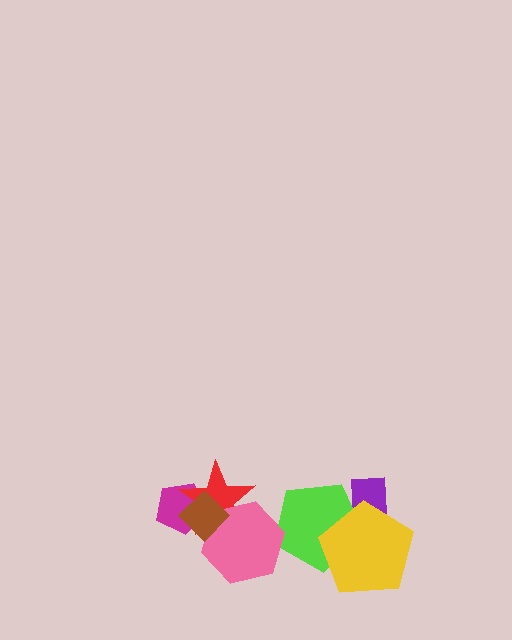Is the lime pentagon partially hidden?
Yes, it is partially covered by another shape.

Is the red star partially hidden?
Yes, it is partially covered by another shape.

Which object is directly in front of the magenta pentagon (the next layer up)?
The red star is directly in front of the magenta pentagon.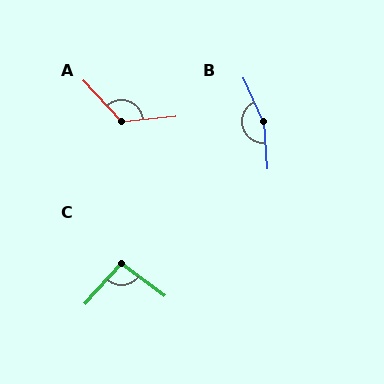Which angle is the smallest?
C, at approximately 95 degrees.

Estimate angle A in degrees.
Approximately 127 degrees.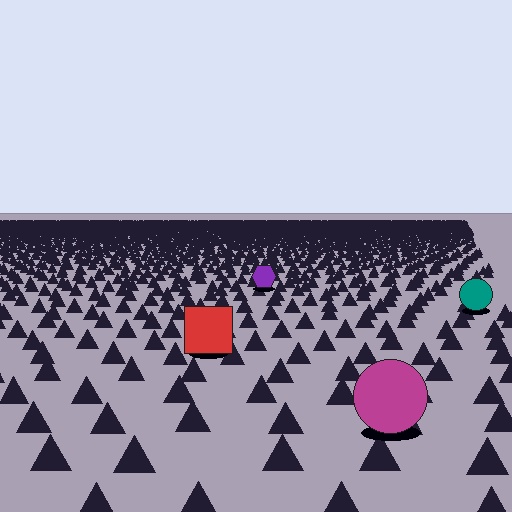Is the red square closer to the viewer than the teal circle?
Yes. The red square is closer — you can tell from the texture gradient: the ground texture is coarser near it.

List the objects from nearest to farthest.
From nearest to farthest: the magenta circle, the red square, the teal circle, the purple hexagon.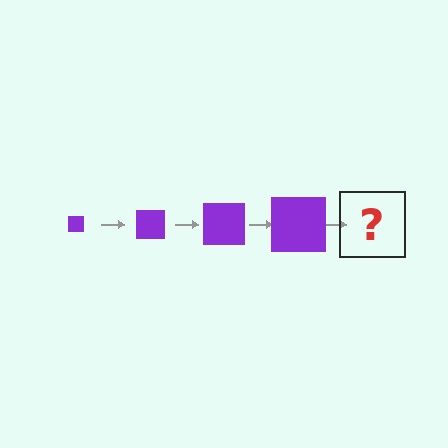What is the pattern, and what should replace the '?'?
The pattern is that the square gets progressively larger each step. The '?' should be a purple square, larger than the previous one.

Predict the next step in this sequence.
The next step is a purple square, larger than the previous one.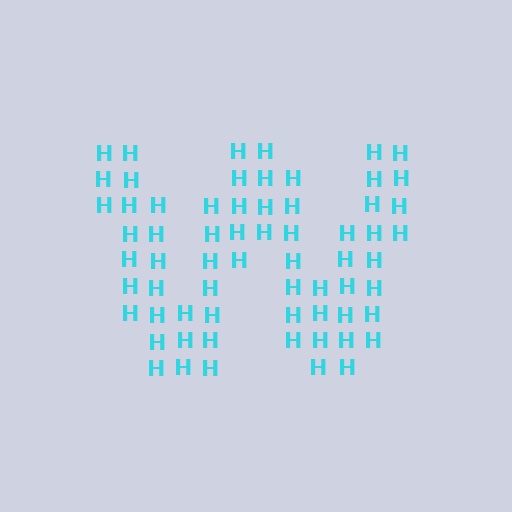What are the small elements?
The small elements are letter H's.